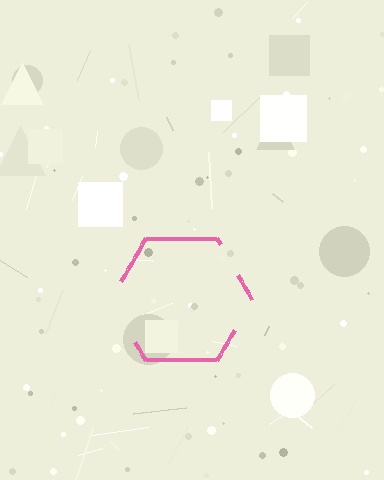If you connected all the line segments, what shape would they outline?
They would outline a hexagon.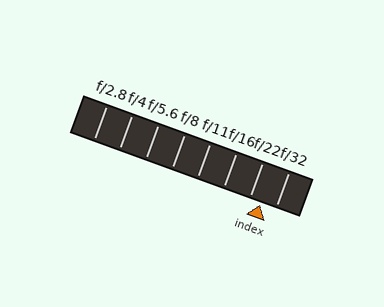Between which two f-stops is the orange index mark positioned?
The index mark is between f/22 and f/32.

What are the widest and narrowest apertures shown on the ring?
The widest aperture shown is f/2.8 and the narrowest is f/32.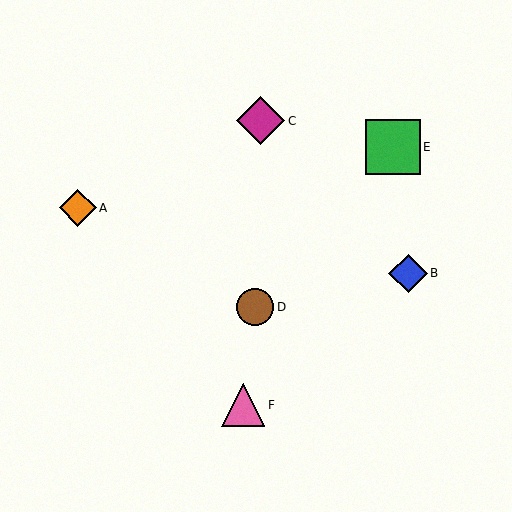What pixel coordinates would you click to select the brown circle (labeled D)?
Click at (255, 307) to select the brown circle D.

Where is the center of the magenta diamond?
The center of the magenta diamond is at (260, 121).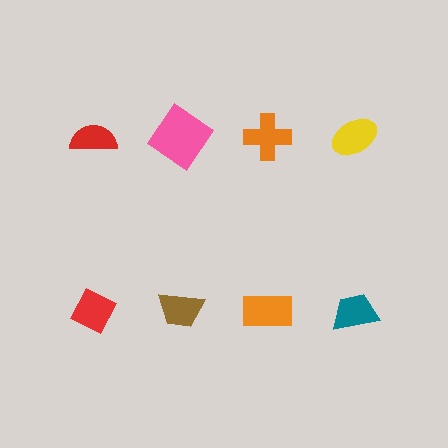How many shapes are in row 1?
4 shapes.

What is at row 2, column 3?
An orange rectangle.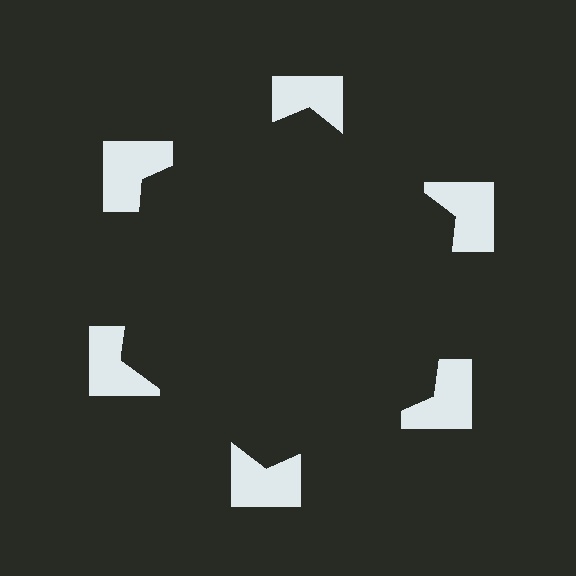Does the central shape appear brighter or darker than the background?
It typically appears slightly darker than the background, even though no actual brightness change is drawn.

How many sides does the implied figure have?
6 sides.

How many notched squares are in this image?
There are 6 — one at each vertex of the illusory hexagon.